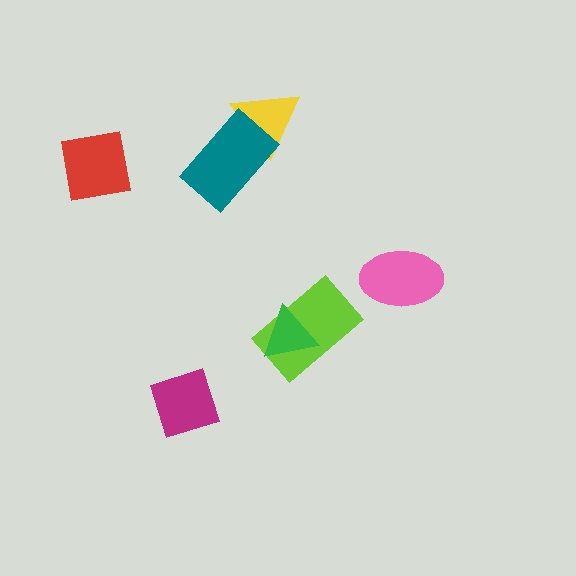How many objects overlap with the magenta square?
0 objects overlap with the magenta square.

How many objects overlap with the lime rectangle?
1 object overlaps with the lime rectangle.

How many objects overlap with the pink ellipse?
0 objects overlap with the pink ellipse.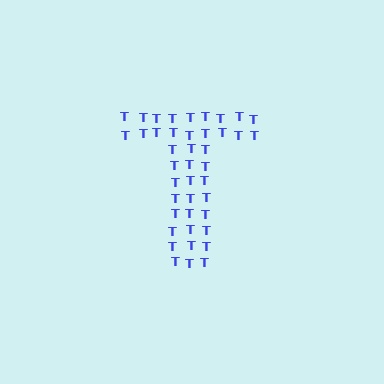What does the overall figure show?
The overall figure shows the letter T.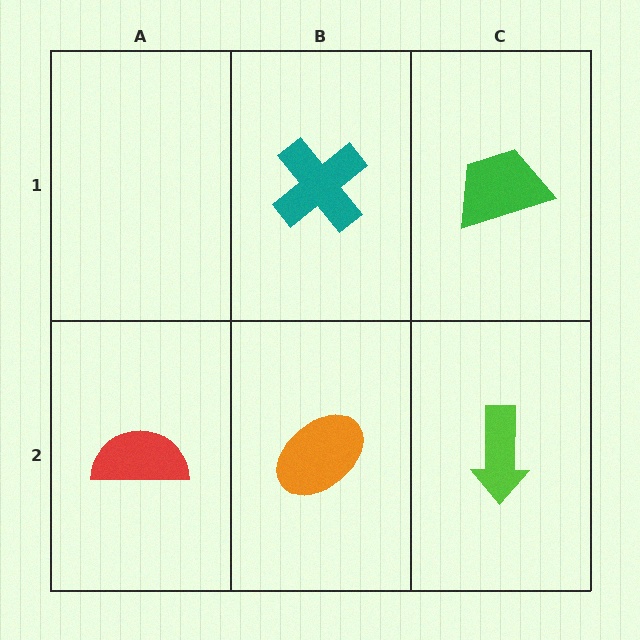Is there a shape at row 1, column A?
No, that cell is empty.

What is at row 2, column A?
A red semicircle.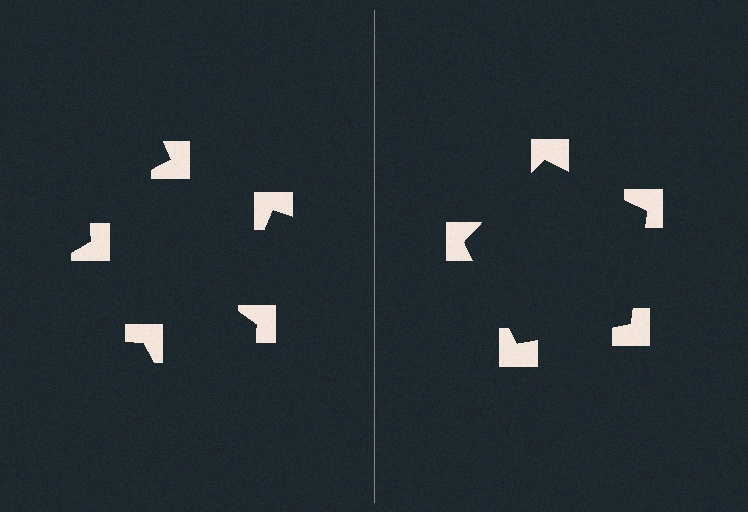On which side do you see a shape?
An illusory pentagon appears on the right side. On the left side the wedge cuts are rotated, so no coherent shape forms.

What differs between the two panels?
The notched squares are positioned identically on both sides; only the wedge orientations differ. On the right they align to a pentagon; on the left they are misaligned.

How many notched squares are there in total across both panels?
10 — 5 on each side.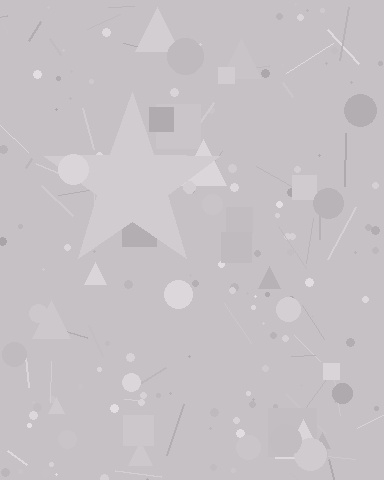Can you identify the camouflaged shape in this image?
The camouflaged shape is a star.